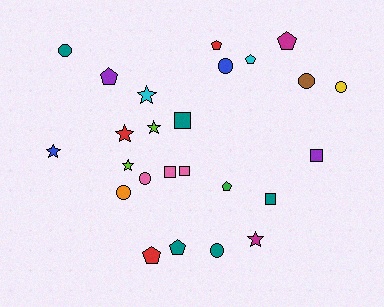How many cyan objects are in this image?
There are 2 cyan objects.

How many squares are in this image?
There are 5 squares.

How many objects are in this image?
There are 25 objects.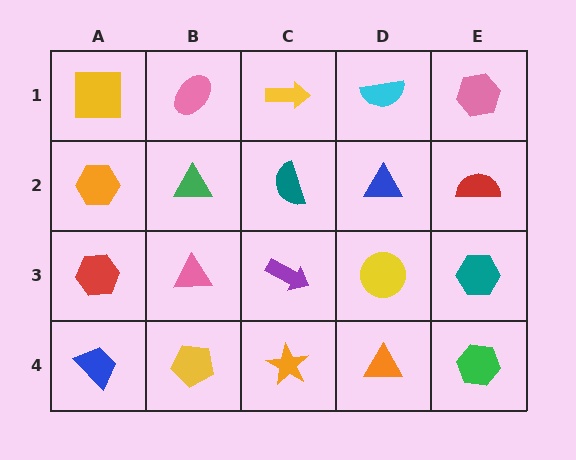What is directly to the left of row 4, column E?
An orange triangle.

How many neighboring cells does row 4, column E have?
2.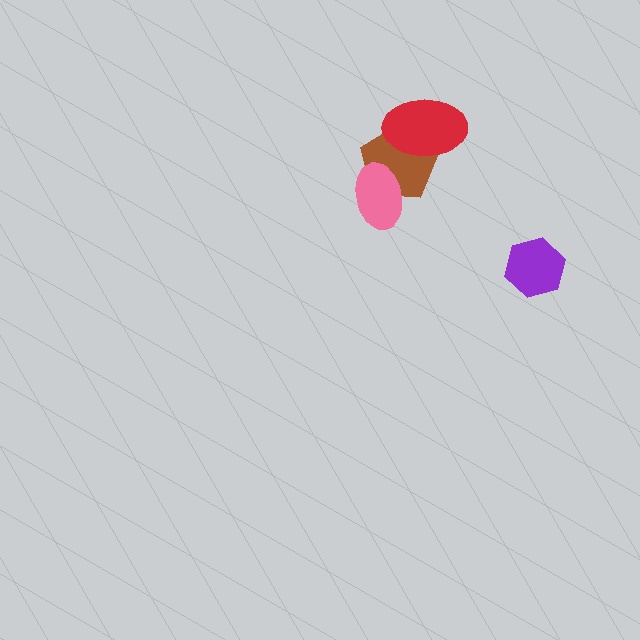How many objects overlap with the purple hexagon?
0 objects overlap with the purple hexagon.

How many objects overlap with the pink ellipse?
1 object overlaps with the pink ellipse.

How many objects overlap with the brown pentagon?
2 objects overlap with the brown pentagon.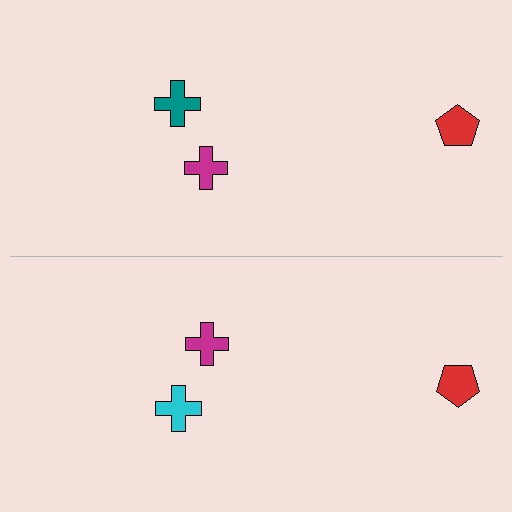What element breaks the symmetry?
The cyan cross on the bottom side breaks the symmetry — its mirror counterpart is teal.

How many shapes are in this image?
There are 6 shapes in this image.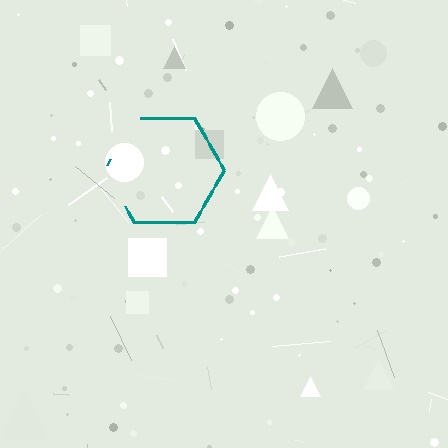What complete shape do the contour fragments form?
The contour fragments form a hexagon.